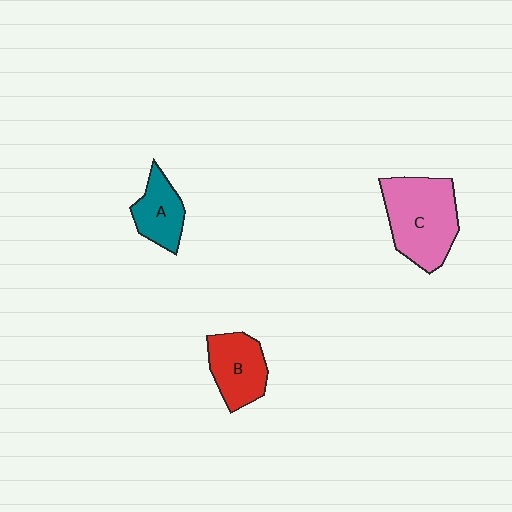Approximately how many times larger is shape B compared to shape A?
Approximately 1.2 times.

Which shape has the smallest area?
Shape A (teal).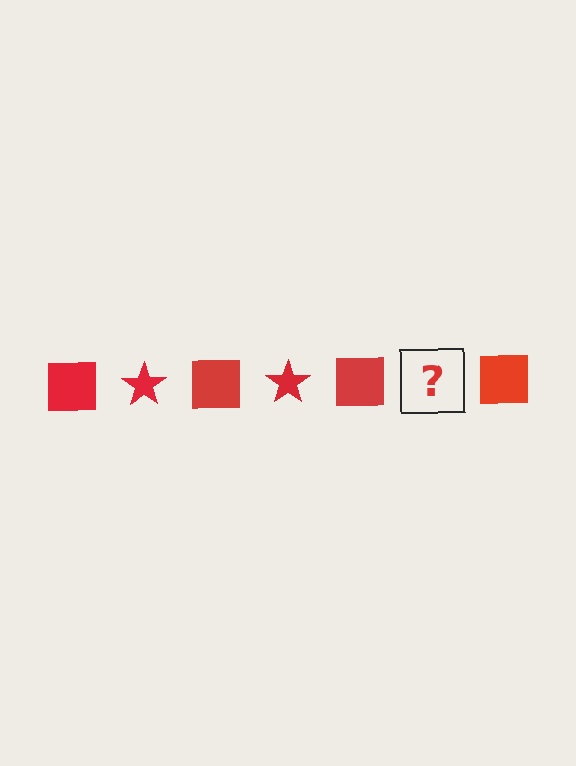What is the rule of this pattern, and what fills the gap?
The rule is that the pattern cycles through square, star shapes in red. The gap should be filled with a red star.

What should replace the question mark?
The question mark should be replaced with a red star.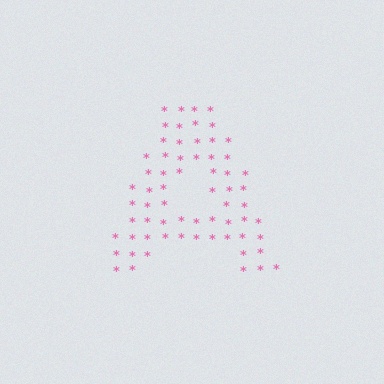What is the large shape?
The large shape is the letter A.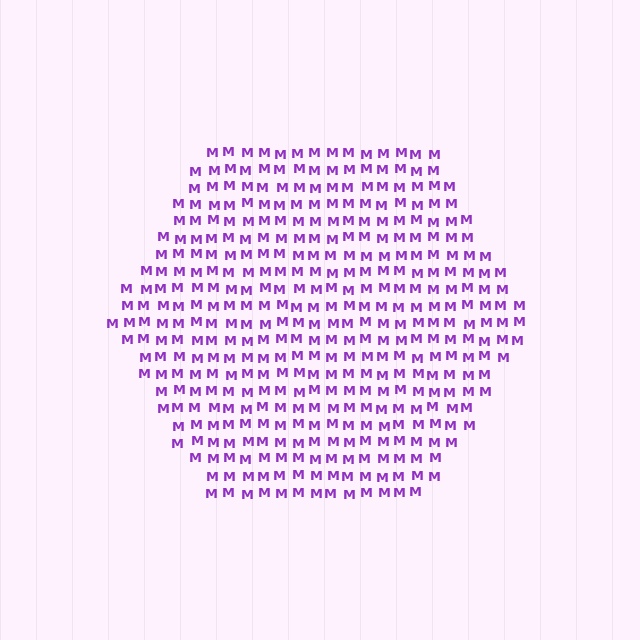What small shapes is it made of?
It is made of small letter M's.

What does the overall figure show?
The overall figure shows a hexagon.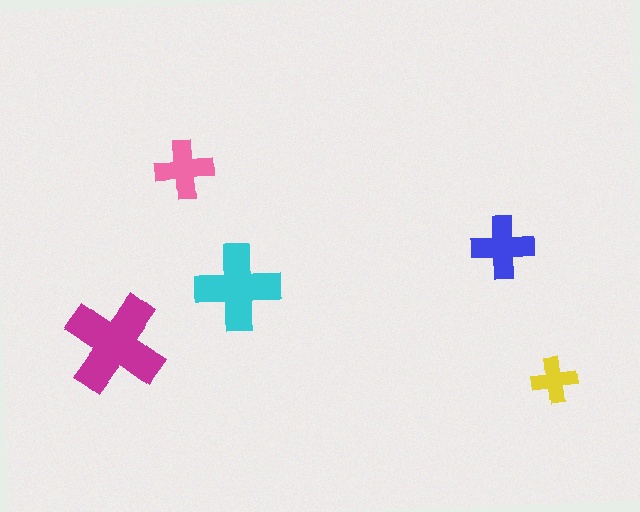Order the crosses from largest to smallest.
the magenta one, the cyan one, the blue one, the pink one, the yellow one.